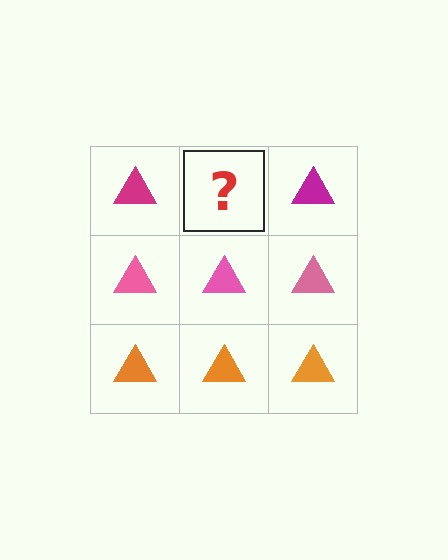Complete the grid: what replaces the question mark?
The question mark should be replaced with a magenta triangle.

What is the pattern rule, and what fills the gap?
The rule is that each row has a consistent color. The gap should be filled with a magenta triangle.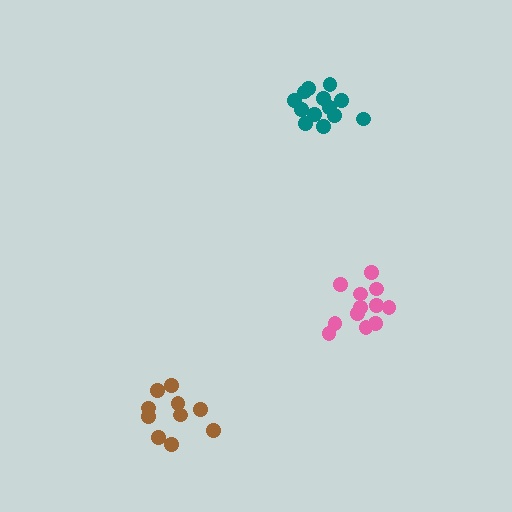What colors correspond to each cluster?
The clusters are colored: pink, brown, teal.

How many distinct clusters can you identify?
There are 3 distinct clusters.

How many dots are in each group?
Group 1: 12 dots, Group 2: 11 dots, Group 3: 13 dots (36 total).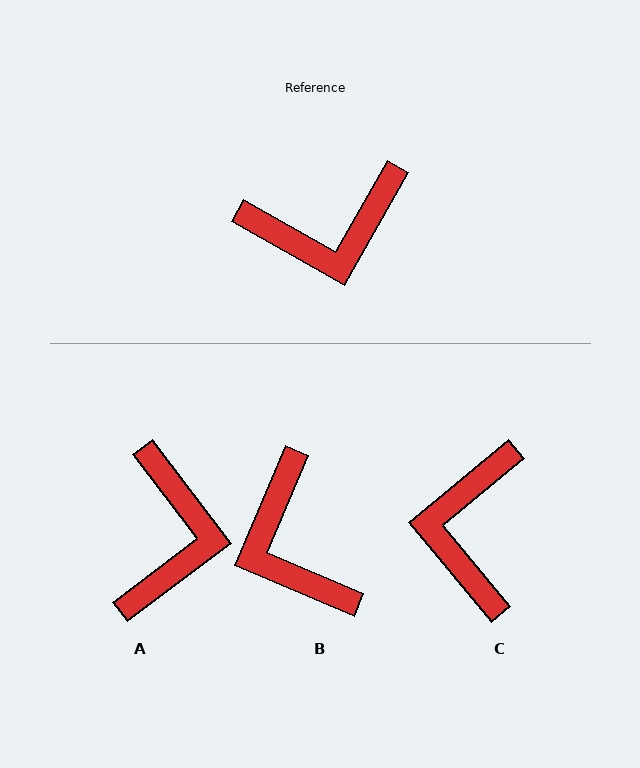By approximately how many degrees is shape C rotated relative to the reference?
Approximately 111 degrees clockwise.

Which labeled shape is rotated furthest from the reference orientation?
C, about 111 degrees away.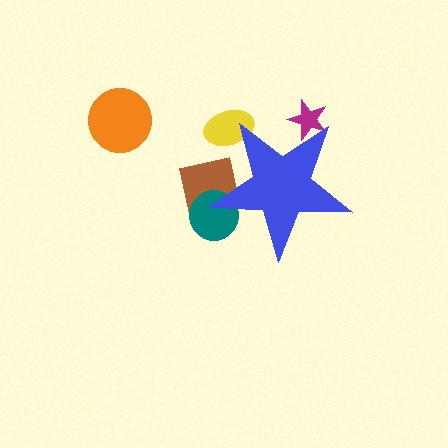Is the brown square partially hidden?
Yes, the brown square is partially hidden behind the blue star.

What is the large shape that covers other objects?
A blue star.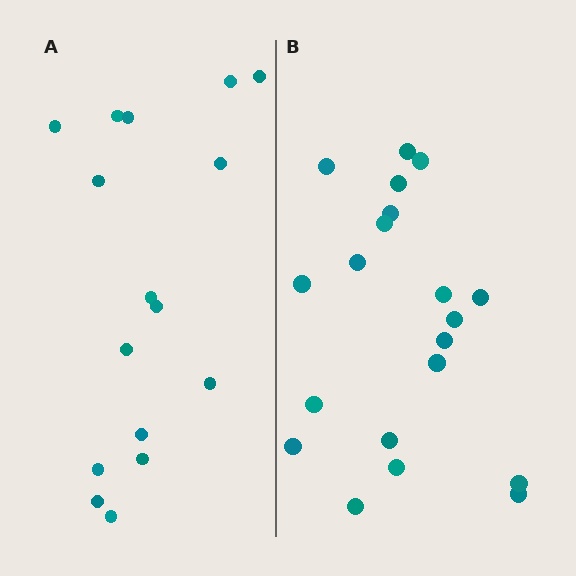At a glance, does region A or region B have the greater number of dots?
Region B (the right region) has more dots.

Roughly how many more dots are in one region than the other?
Region B has about 4 more dots than region A.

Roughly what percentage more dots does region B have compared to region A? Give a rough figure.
About 25% more.